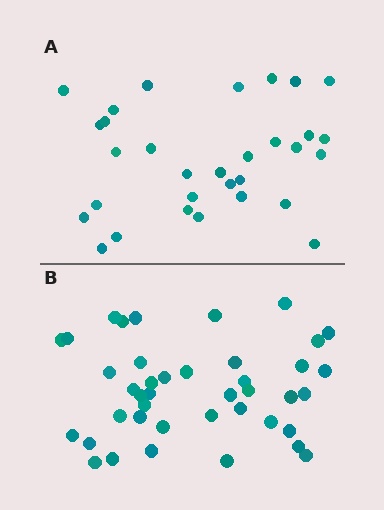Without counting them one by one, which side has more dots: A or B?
Region B (the bottom region) has more dots.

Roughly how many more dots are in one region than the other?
Region B has roughly 10 or so more dots than region A.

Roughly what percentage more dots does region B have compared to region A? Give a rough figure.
About 30% more.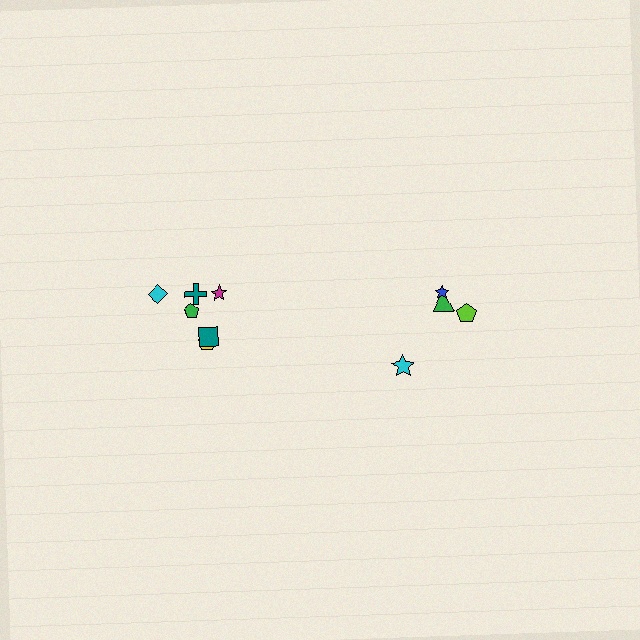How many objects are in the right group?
There are 4 objects.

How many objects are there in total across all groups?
There are 10 objects.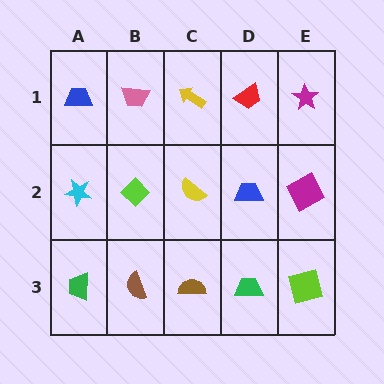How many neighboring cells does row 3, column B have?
3.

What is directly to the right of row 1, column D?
A magenta star.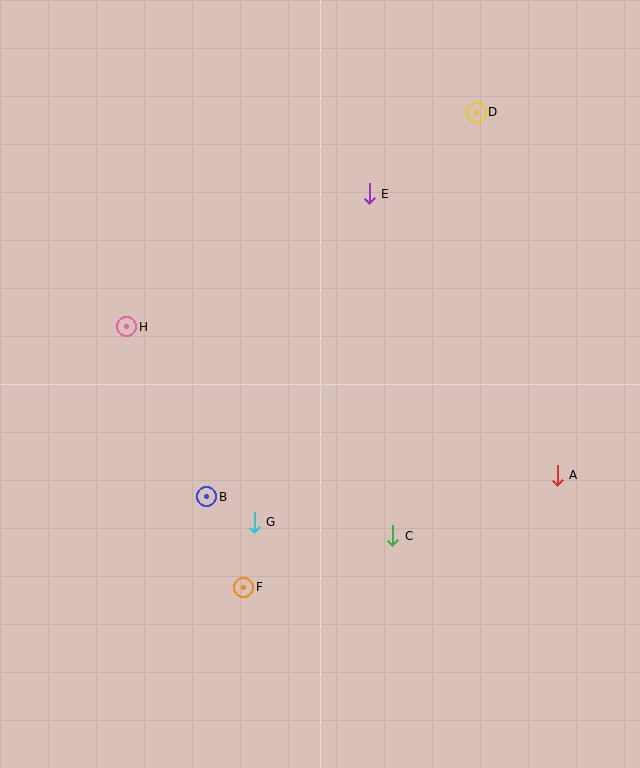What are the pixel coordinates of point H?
Point H is at (127, 327).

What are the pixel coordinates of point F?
Point F is at (244, 587).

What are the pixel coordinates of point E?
Point E is at (369, 194).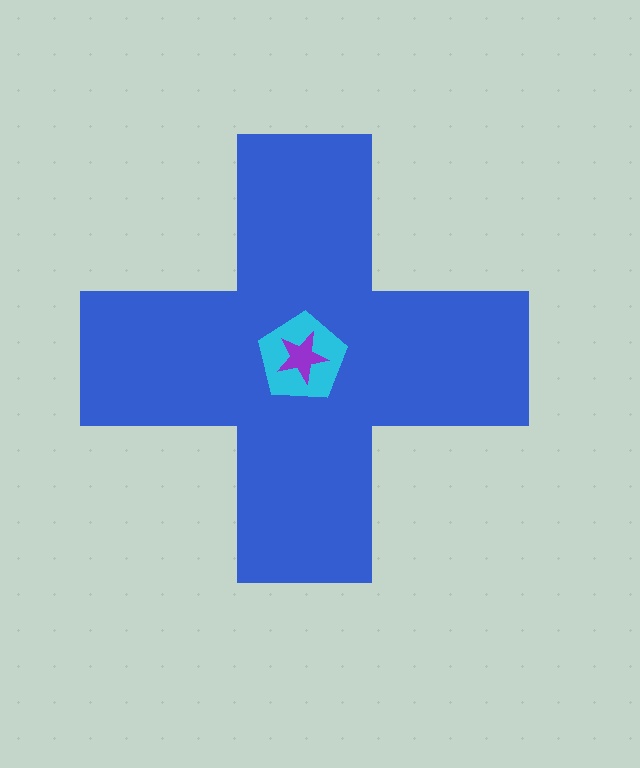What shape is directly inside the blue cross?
The cyan pentagon.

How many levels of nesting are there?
3.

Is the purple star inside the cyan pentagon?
Yes.